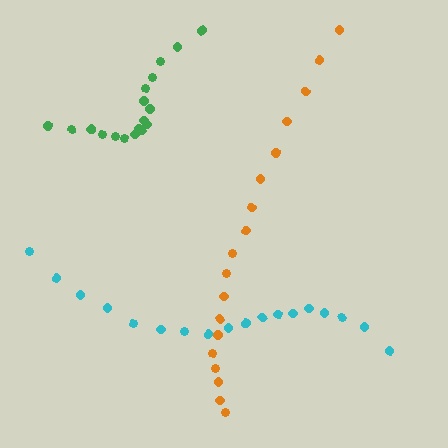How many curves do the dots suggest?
There are 3 distinct paths.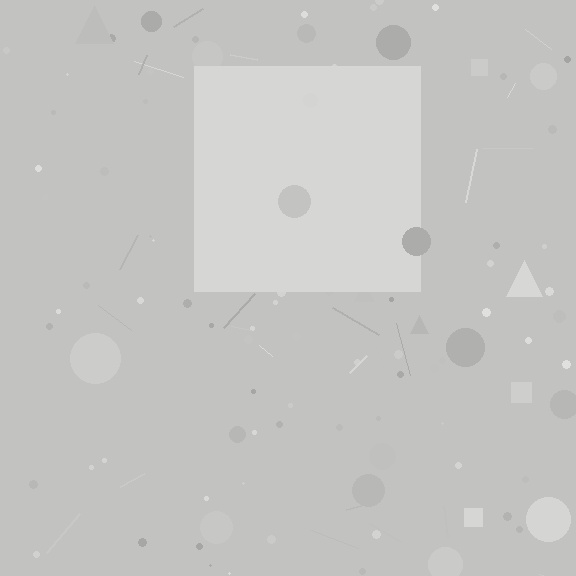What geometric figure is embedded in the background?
A square is embedded in the background.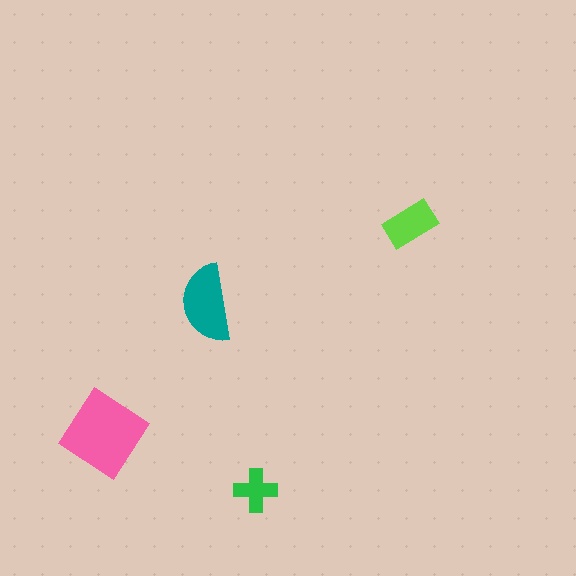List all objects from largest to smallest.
The pink diamond, the teal semicircle, the lime rectangle, the green cross.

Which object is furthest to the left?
The pink diamond is leftmost.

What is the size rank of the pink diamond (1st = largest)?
1st.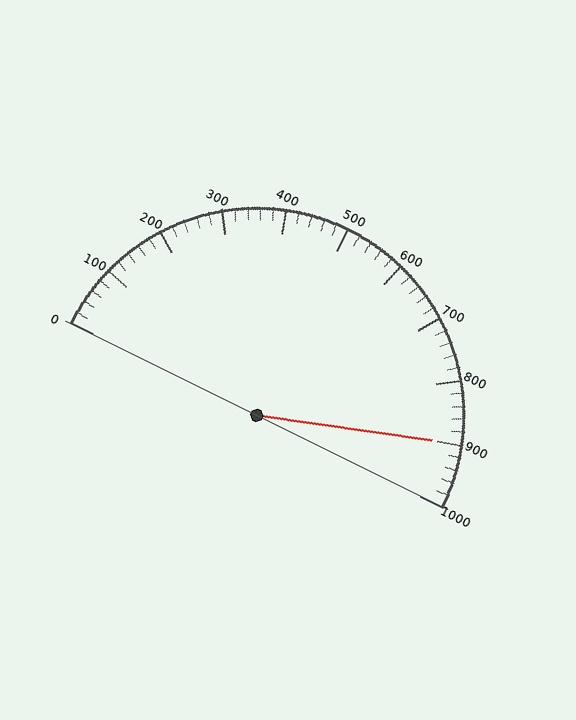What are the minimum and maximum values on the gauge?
The gauge ranges from 0 to 1000.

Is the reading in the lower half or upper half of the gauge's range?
The reading is in the upper half of the range (0 to 1000).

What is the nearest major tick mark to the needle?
The nearest major tick mark is 900.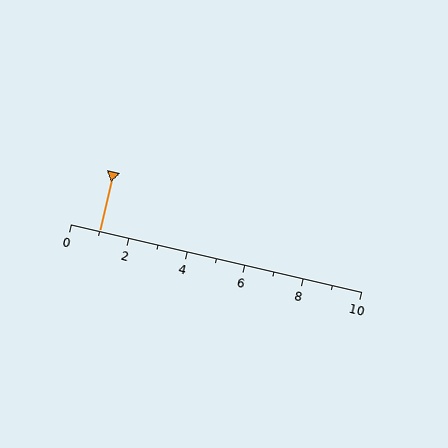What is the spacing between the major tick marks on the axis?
The major ticks are spaced 2 apart.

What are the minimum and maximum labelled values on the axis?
The axis runs from 0 to 10.